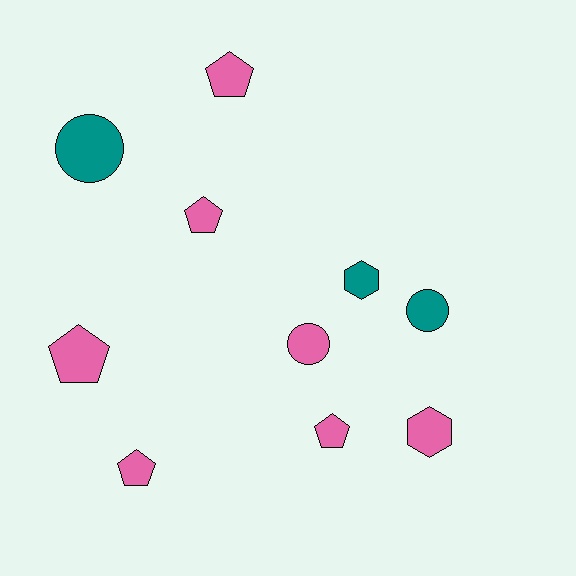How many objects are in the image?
There are 10 objects.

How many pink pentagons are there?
There are 5 pink pentagons.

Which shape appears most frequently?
Pentagon, with 5 objects.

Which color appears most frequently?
Pink, with 7 objects.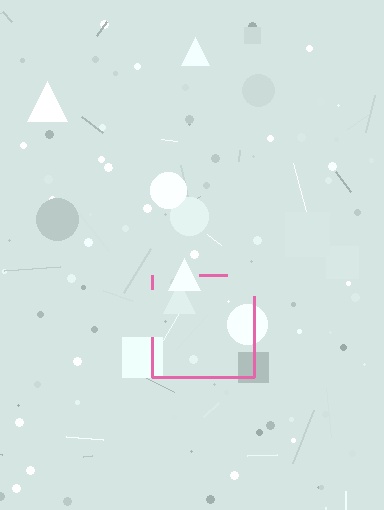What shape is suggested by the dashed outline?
The dashed outline suggests a square.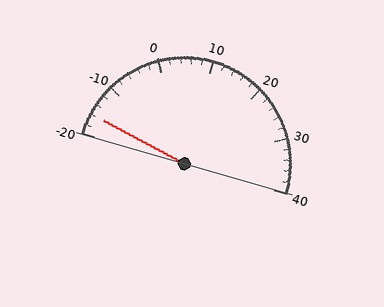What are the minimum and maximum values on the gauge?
The gauge ranges from -20 to 40.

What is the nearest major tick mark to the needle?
The nearest major tick mark is -20.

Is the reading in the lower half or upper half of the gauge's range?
The reading is in the lower half of the range (-20 to 40).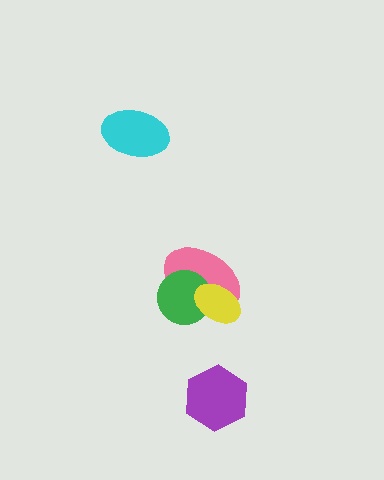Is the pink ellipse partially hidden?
Yes, it is partially covered by another shape.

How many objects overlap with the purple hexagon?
0 objects overlap with the purple hexagon.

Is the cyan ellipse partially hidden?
No, no other shape covers it.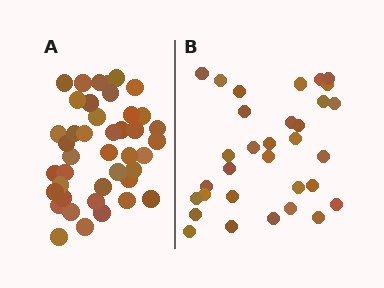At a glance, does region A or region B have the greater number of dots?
Region A (the left region) has more dots.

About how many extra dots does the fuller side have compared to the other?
Region A has roughly 10 or so more dots than region B.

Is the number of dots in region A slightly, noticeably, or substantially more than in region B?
Region A has noticeably more, but not dramatically so. The ratio is roughly 1.3 to 1.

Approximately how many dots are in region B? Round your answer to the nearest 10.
About 30 dots. (The exact count is 32, which rounds to 30.)